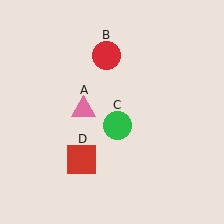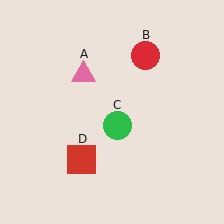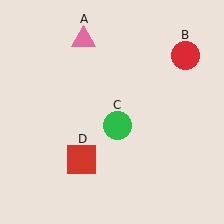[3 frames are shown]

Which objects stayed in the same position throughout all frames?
Green circle (object C) and red square (object D) remained stationary.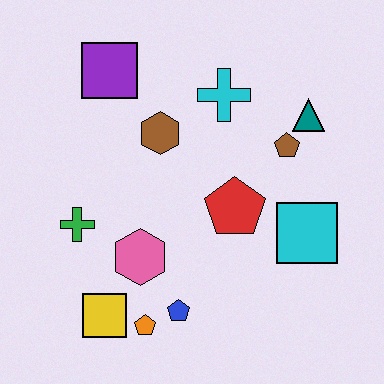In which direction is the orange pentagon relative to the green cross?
The orange pentagon is below the green cross.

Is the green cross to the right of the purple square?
No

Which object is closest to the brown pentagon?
The teal triangle is closest to the brown pentagon.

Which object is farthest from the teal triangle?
The yellow square is farthest from the teal triangle.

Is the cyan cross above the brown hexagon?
Yes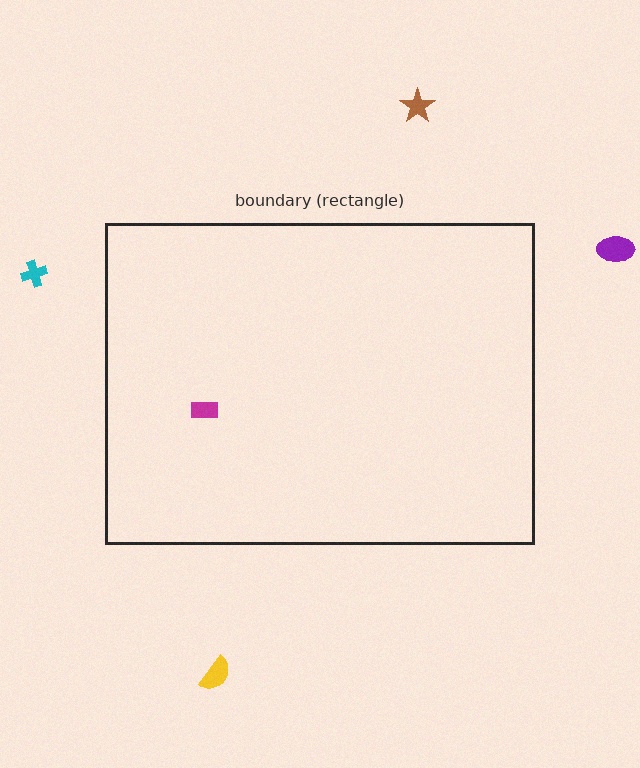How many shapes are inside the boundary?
1 inside, 4 outside.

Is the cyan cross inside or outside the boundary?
Outside.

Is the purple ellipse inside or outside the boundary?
Outside.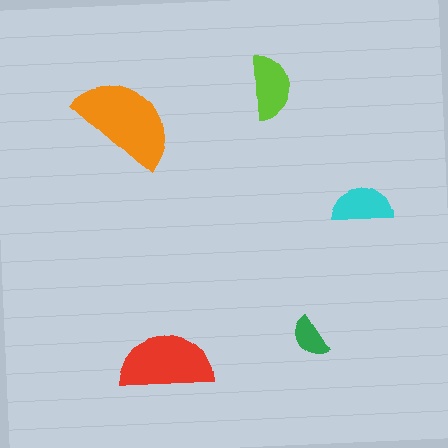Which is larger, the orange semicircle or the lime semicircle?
The orange one.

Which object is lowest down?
The red semicircle is bottommost.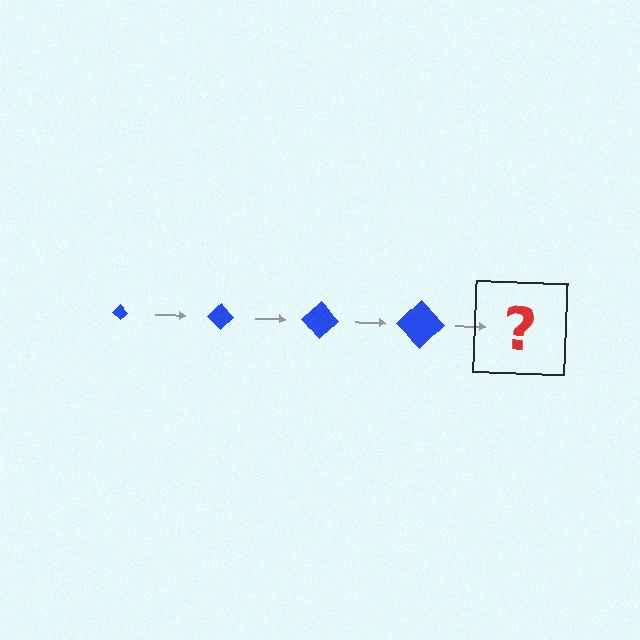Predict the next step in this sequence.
The next step is a blue diamond, larger than the previous one.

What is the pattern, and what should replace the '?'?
The pattern is that the diamond gets progressively larger each step. The '?' should be a blue diamond, larger than the previous one.